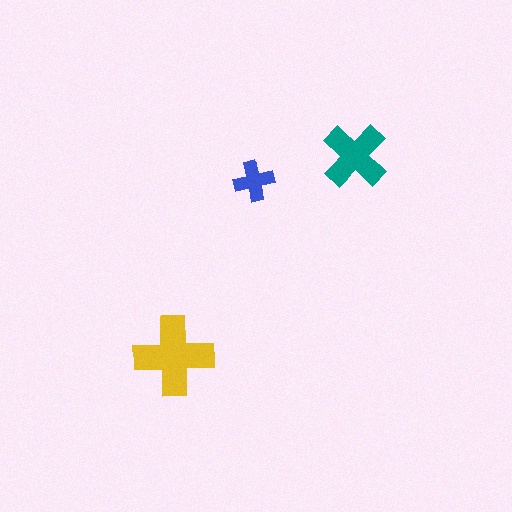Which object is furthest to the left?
The yellow cross is leftmost.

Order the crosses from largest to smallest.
the yellow one, the teal one, the blue one.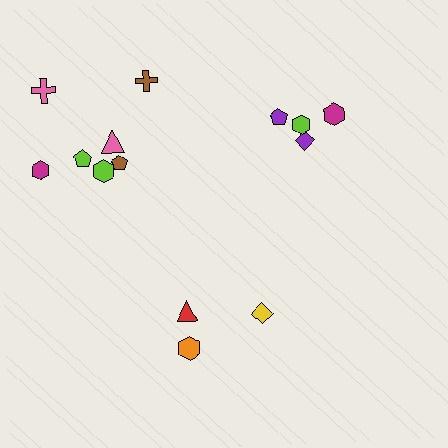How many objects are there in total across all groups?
There are 14 objects.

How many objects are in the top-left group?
There are 7 objects.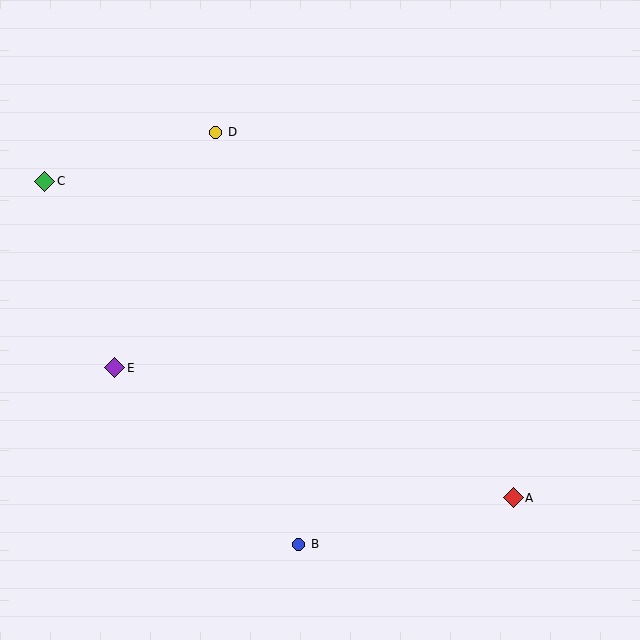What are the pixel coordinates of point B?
Point B is at (299, 544).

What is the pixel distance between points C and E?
The distance between C and E is 199 pixels.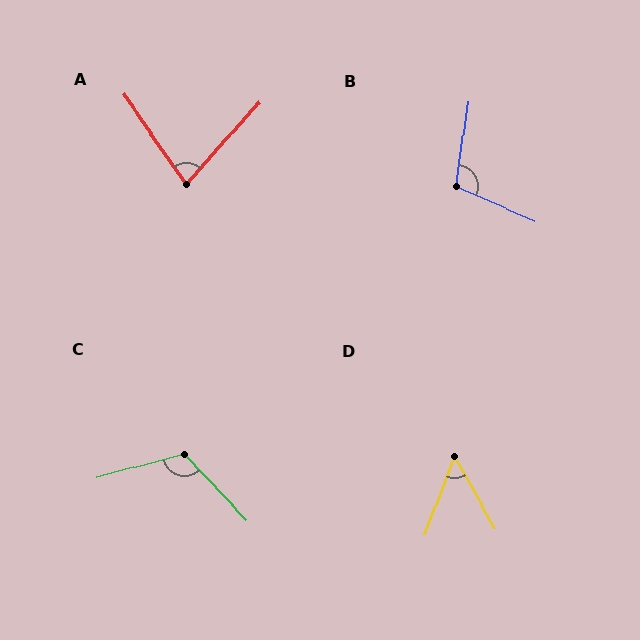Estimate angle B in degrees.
Approximately 105 degrees.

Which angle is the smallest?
D, at approximately 50 degrees.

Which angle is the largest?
C, at approximately 118 degrees.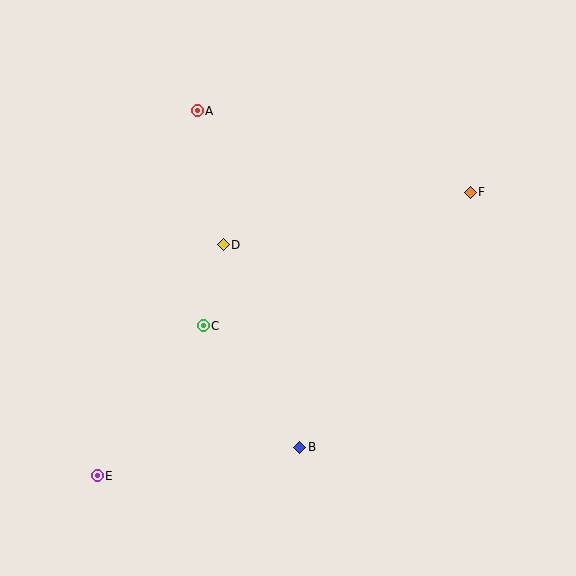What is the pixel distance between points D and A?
The distance between D and A is 136 pixels.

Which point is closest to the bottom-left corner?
Point E is closest to the bottom-left corner.